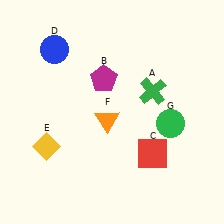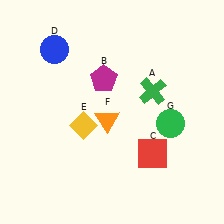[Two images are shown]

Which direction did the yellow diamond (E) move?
The yellow diamond (E) moved right.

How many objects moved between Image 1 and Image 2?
1 object moved between the two images.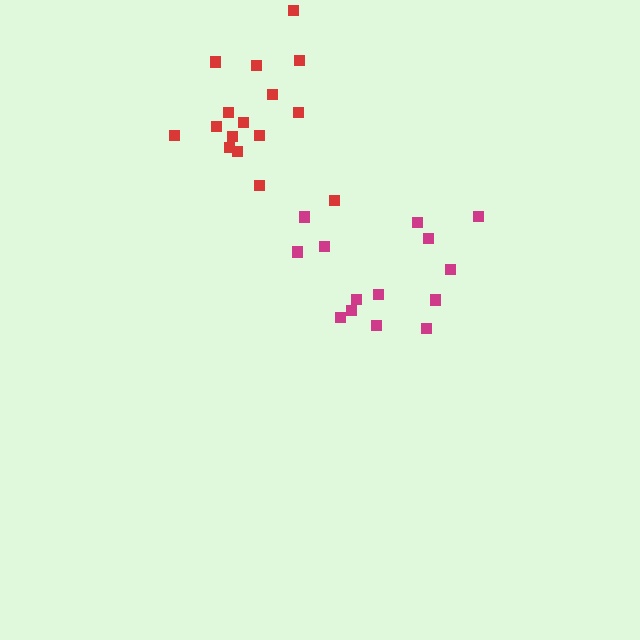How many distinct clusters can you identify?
There are 2 distinct clusters.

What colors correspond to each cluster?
The clusters are colored: magenta, red.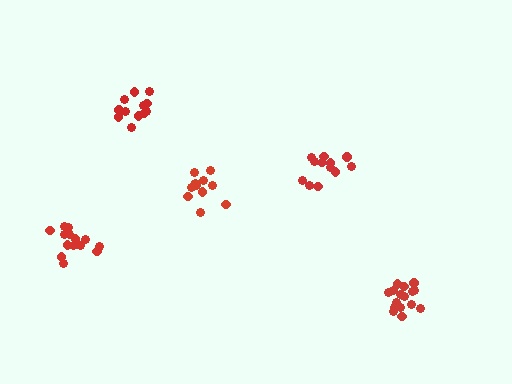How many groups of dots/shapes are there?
There are 5 groups.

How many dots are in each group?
Group 1: 12 dots, Group 2: 16 dots, Group 3: 12 dots, Group 4: 14 dots, Group 5: 12 dots (66 total).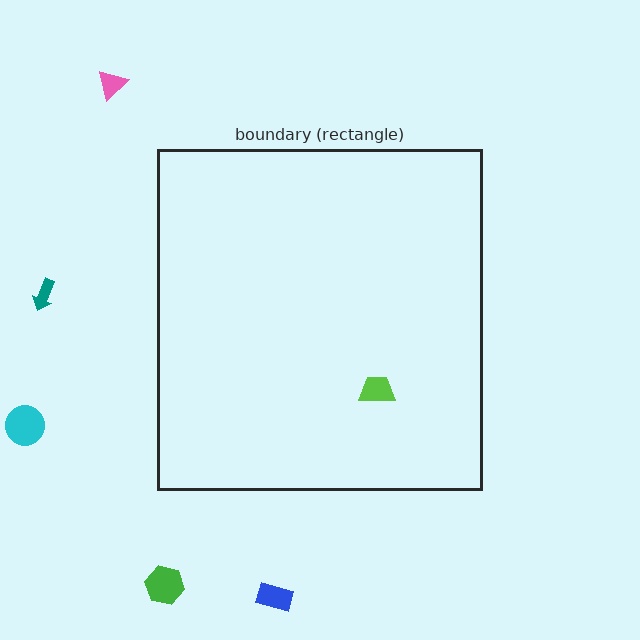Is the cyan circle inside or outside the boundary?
Outside.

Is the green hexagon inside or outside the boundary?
Outside.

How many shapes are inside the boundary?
1 inside, 5 outside.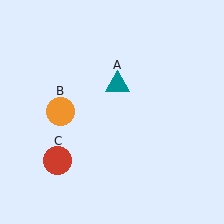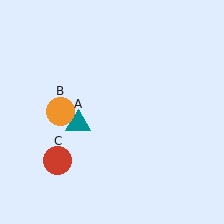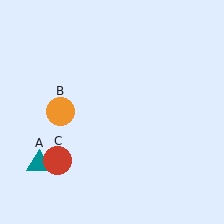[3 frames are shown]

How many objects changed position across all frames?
1 object changed position: teal triangle (object A).